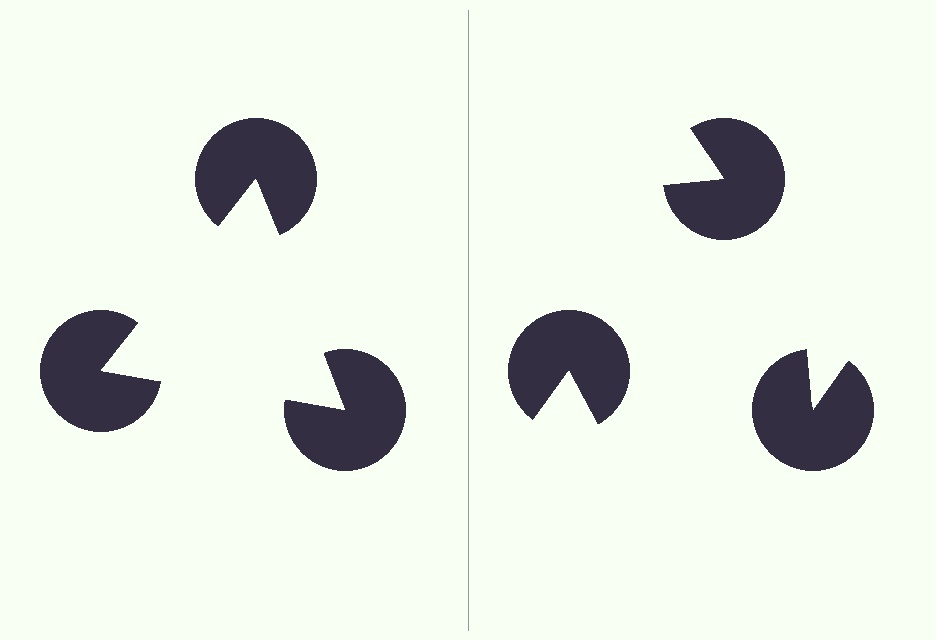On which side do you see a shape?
An illusory triangle appears on the left side. On the right side the wedge cuts are rotated, so no coherent shape forms.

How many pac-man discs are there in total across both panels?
6 — 3 on each side.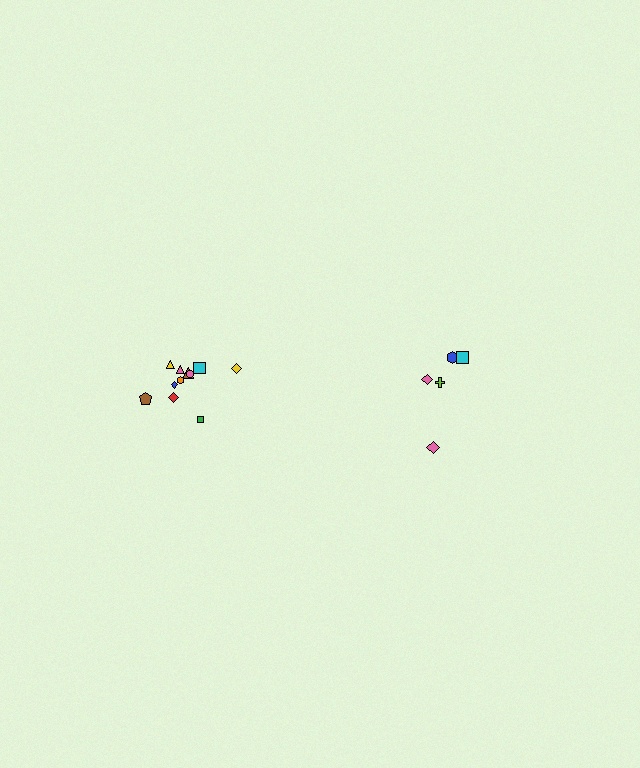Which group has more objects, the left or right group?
The left group.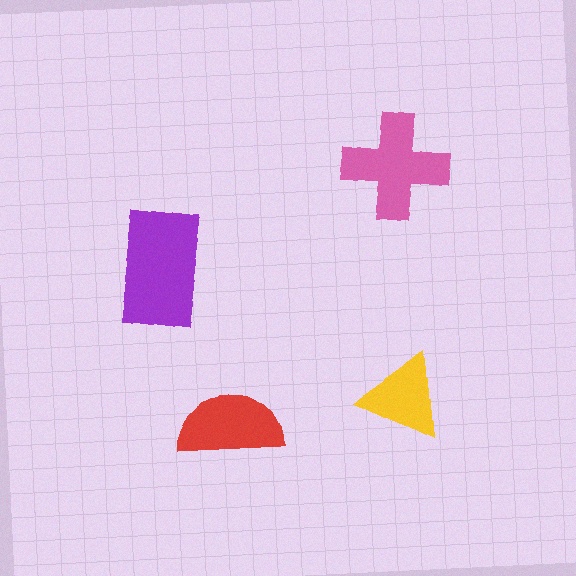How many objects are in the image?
There are 4 objects in the image.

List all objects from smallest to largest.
The yellow triangle, the red semicircle, the pink cross, the purple rectangle.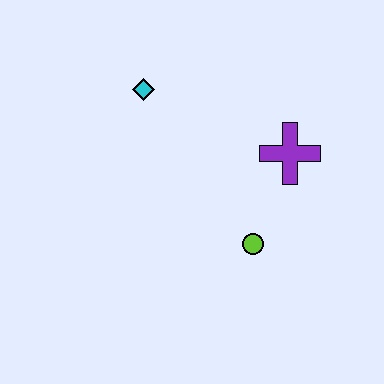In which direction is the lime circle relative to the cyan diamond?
The lime circle is below the cyan diamond.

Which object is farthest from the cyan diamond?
The lime circle is farthest from the cyan diamond.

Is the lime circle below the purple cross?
Yes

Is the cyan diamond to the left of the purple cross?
Yes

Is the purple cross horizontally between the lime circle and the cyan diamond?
No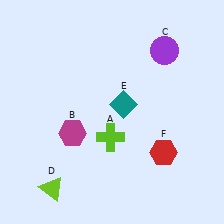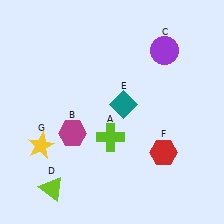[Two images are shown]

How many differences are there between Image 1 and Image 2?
There is 1 difference between the two images.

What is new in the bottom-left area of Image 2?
A yellow star (G) was added in the bottom-left area of Image 2.